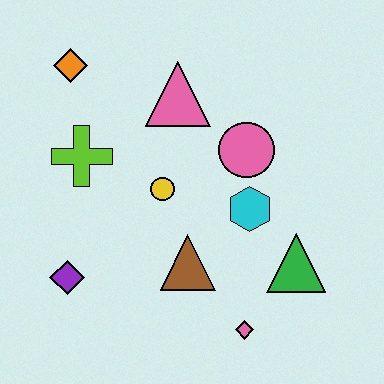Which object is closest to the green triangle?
The cyan hexagon is closest to the green triangle.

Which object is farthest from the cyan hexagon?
The orange diamond is farthest from the cyan hexagon.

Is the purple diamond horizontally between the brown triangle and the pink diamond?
No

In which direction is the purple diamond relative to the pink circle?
The purple diamond is to the left of the pink circle.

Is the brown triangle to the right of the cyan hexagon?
No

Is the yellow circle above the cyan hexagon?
Yes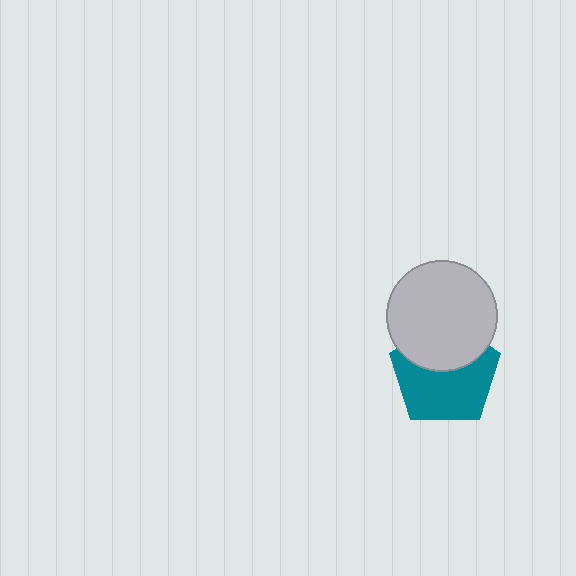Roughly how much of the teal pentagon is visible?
About half of it is visible (roughly 61%).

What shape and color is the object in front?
The object in front is a light gray circle.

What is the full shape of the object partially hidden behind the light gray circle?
The partially hidden object is a teal pentagon.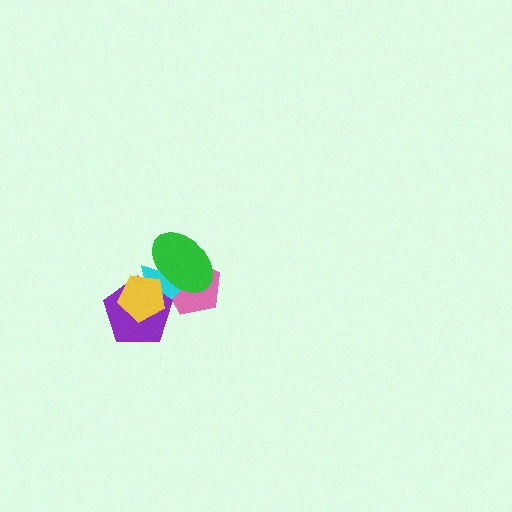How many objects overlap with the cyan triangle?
4 objects overlap with the cyan triangle.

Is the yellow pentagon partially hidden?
No, no other shape covers it.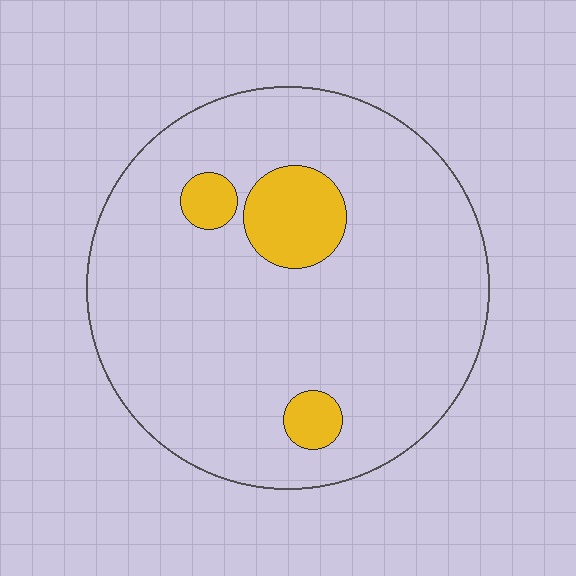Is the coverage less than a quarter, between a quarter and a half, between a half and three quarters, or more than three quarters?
Less than a quarter.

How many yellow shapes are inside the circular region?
3.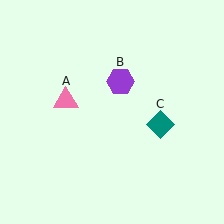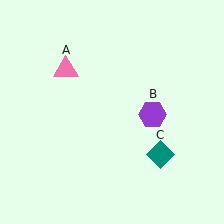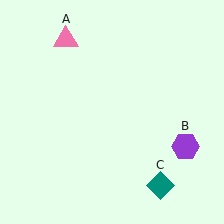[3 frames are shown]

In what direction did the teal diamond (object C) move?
The teal diamond (object C) moved down.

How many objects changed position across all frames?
3 objects changed position: pink triangle (object A), purple hexagon (object B), teal diamond (object C).